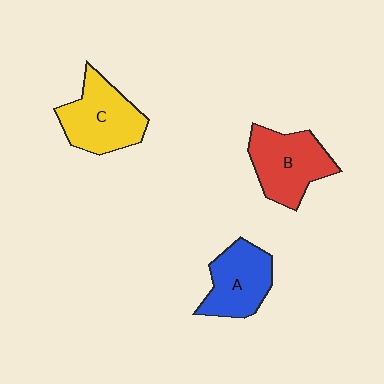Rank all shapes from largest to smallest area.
From largest to smallest: C (yellow), B (red), A (blue).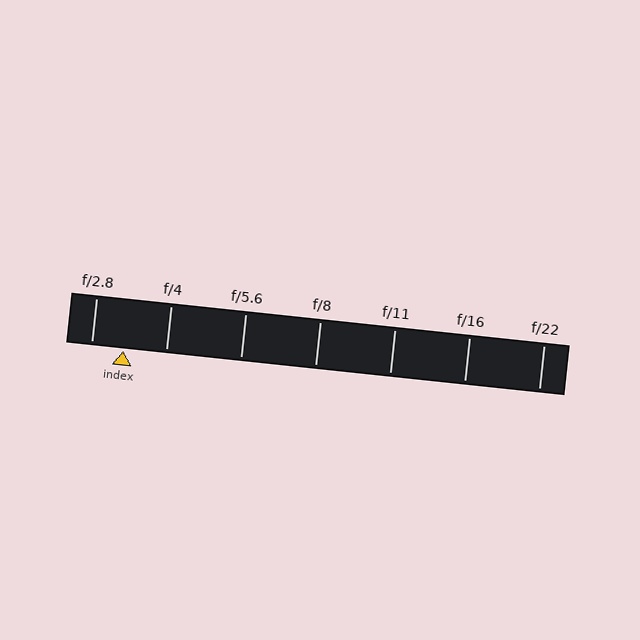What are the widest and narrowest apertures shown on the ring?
The widest aperture shown is f/2.8 and the narrowest is f/22.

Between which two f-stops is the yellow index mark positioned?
The index mark is between f/2.8 and f/4.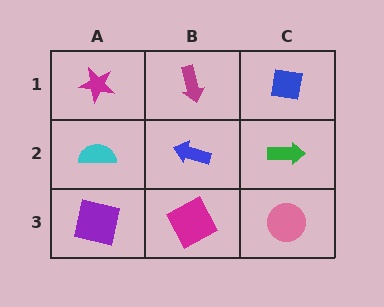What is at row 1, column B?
A magenta arrow.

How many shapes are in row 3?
3 shapes.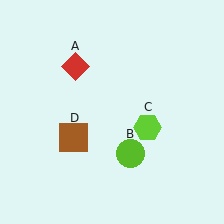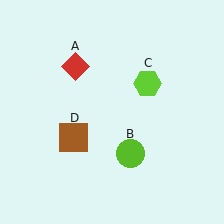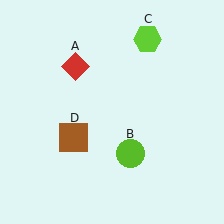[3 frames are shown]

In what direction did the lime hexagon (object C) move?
The lime hexagon (object C) moved up.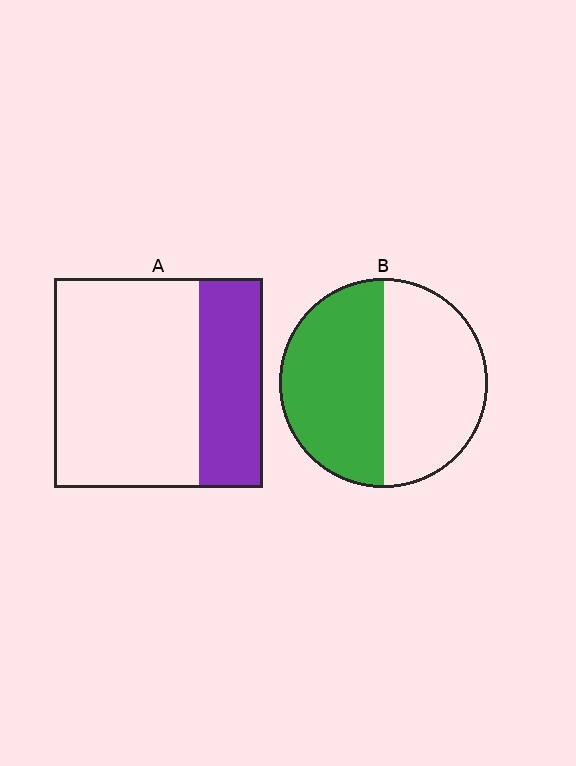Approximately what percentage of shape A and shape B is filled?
A is approximately 30% and B is approximately 50%.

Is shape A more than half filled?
No.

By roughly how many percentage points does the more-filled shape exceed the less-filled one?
By roughly 20 percentage points (B over A).